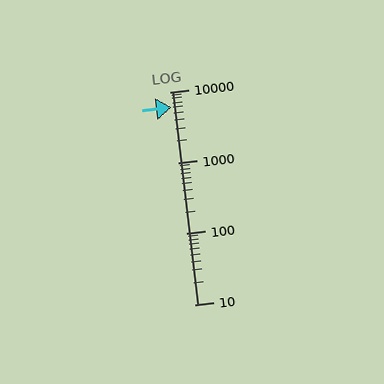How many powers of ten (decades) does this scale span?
The scale spans 3 decades, from 10 to 10000.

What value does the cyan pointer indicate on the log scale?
The pointer indicates approximately 6100.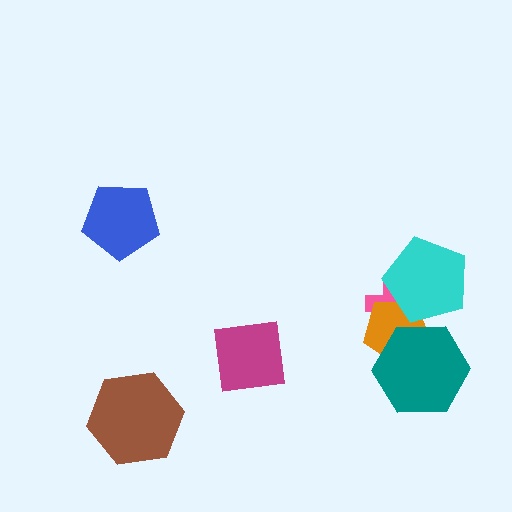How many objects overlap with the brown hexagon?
0 objects overlap with the brown hexagon.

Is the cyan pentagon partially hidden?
No, no other shape covers it.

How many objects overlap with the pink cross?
2 objects overlap with the pink cross.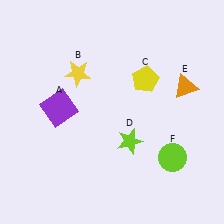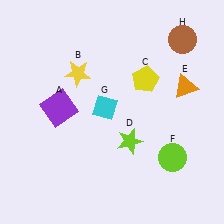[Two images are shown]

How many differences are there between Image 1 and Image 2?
There are 2 differences between the two images.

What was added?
A cyan diamond (G), a brown circle (H) were added in Image 2.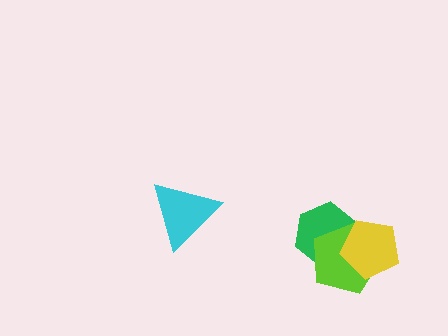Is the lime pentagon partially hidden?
Yes, it is partially covered by another shape.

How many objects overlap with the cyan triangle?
0 objects overlap with the cyan triangle.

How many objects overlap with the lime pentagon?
2 objects overlap with the lime pentagon.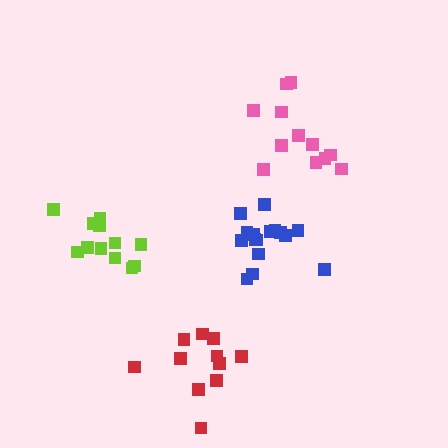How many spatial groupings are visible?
There are 4 spatial groupings.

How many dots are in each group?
Group 1: 11 dots, Group 2: 13 dots, Group 3: 16 dots, Group 4: 12 dots (52 total).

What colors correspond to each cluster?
The clusters are colored: red, lime, blue, pink.